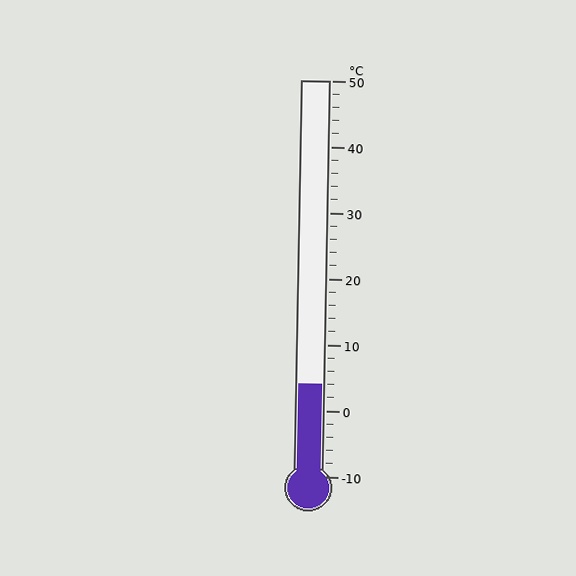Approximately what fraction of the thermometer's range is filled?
The thermometer is filled to approximately 25% of its range.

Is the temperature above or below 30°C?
The temperature is below 30°C.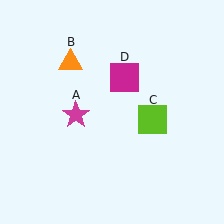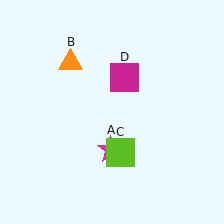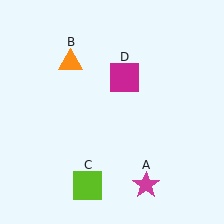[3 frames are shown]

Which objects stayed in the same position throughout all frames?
Orange triangle (object B) and magenta square (object D) remained stationary.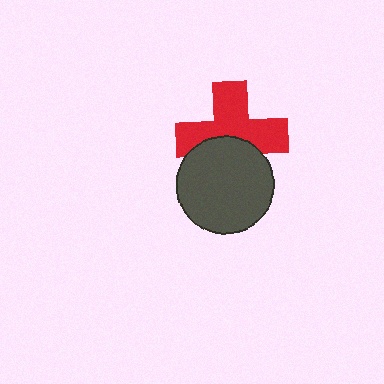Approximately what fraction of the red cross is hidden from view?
Roughly 36% of the red cross is hidden behind the dark gray circle.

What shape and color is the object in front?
The object in front is a dark gray circle.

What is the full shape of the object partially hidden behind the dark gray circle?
The partially hidden object is a red cross.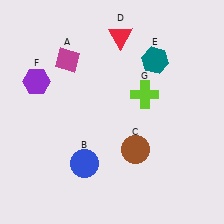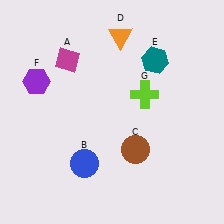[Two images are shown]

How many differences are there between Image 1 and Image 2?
There is 1 difference between the two images.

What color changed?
The triangle (D) changed from red in Image 1 to orange in Image 2.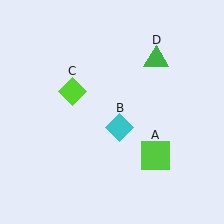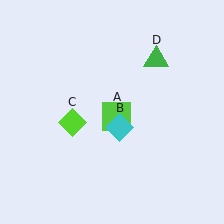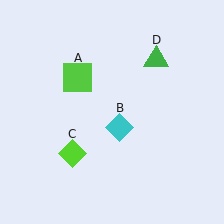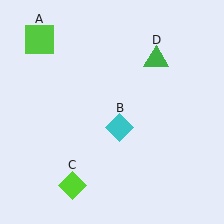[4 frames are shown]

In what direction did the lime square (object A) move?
The lime square (object A) moved up and to the left.